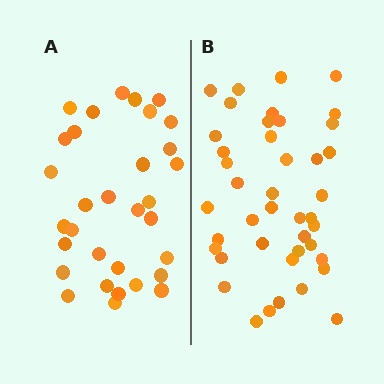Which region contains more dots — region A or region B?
Region B (the right region) has more dots.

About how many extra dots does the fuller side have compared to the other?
Region B has roughly 10 or so more dots than region A.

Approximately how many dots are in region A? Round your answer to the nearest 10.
About 30 dots. (The exact count is 32, which rounds to 30.)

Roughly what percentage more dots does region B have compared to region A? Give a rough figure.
About 30% more.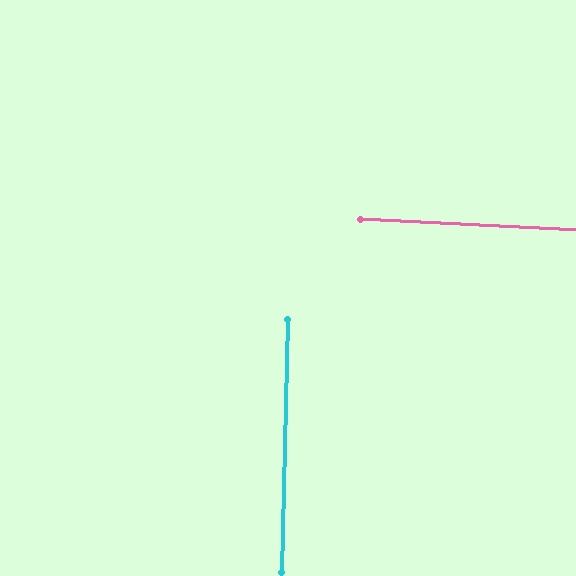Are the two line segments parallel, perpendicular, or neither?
Perpendicular — they meet at approximately 89°.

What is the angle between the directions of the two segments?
Approximately 89 degrees.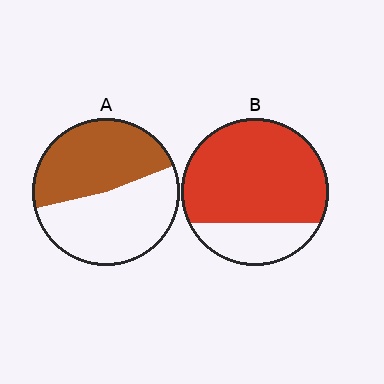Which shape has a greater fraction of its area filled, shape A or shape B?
Shape B.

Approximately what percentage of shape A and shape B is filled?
A is approximately 50% and B is approximately 75%.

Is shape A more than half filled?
Roughly half.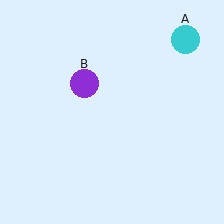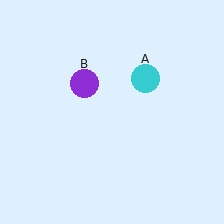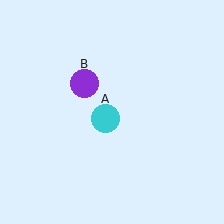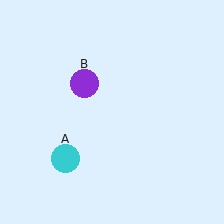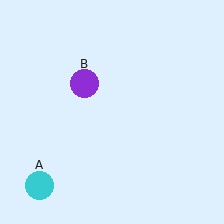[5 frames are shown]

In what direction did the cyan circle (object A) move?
The cyan circle (object A) moved down and to the left.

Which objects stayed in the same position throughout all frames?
Purple circle (object B) remained stationary.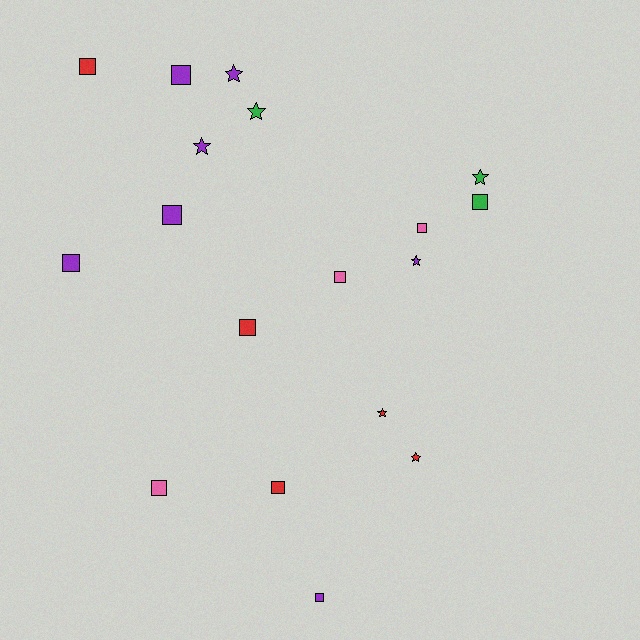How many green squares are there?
There is 1 green square.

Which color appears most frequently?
Purple, with 7 objects.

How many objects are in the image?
There are 18 objects.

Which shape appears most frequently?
Square, with 11 objects.